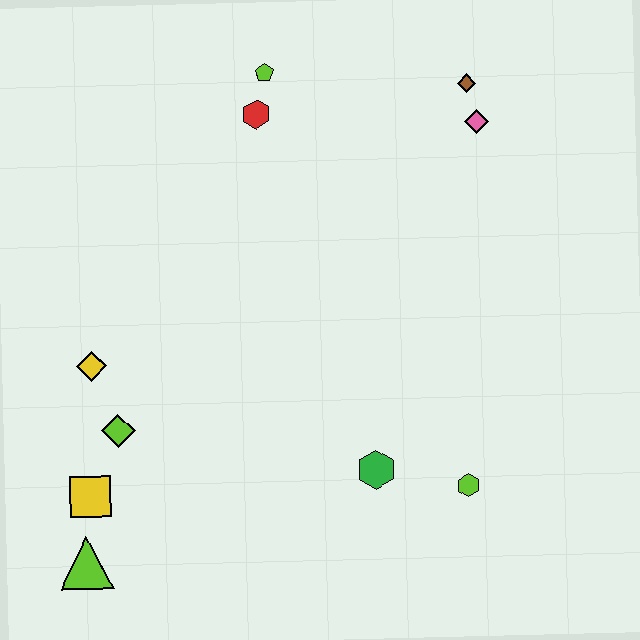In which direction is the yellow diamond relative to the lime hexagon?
The yellow diamond is to the left of the lime hexagon.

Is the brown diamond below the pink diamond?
No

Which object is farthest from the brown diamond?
The lime triangle is farthest from the brown diamond.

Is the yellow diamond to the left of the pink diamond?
Yes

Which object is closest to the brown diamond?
The pink diamond is closest to the brown diamond.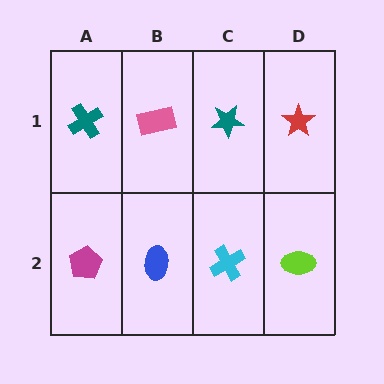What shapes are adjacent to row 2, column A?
A teal cross (row 1, column A), a blue ellipse (row 2, column B).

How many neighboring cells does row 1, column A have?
2.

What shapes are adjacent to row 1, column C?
A cyan cross (row 2, column C), a pink rectangle (row 1, column B), a red star (row 1, column D).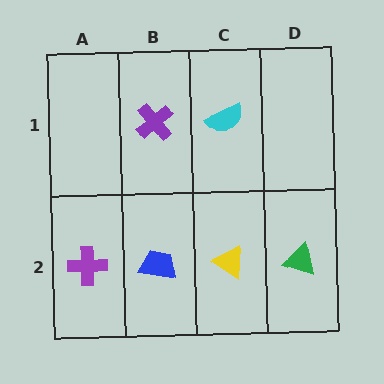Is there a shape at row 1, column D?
No, that cell is empty.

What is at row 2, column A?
A purple cross.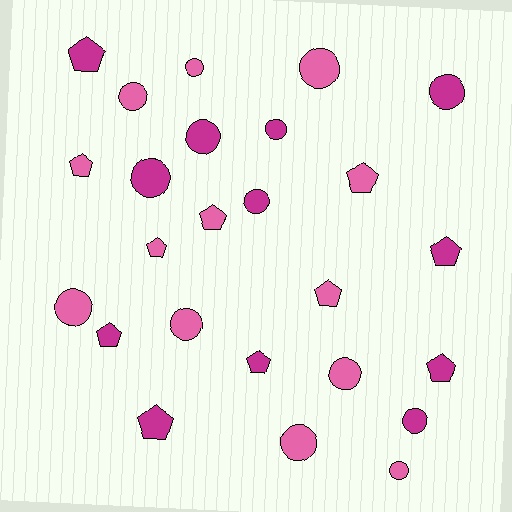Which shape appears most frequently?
Circle, with 14 objects.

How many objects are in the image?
There are 25 objects.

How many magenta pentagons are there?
There are 6 magenta pentagons.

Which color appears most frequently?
Pink, with 13 objects.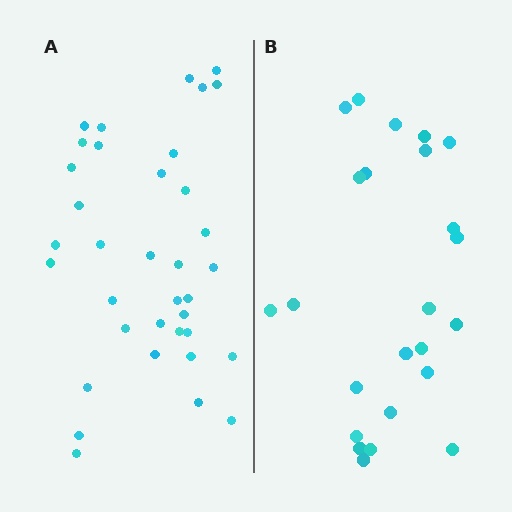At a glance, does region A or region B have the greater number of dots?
Region A (the left region) has more dots.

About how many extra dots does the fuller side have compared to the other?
Region A has roughly 12 or so more dots than region B.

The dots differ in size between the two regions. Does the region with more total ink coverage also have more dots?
No. Region B has more total ink coverage because its dots are larger, but region A actually contains more individual dots. Total area can be misleading — the number of items is what matters here.